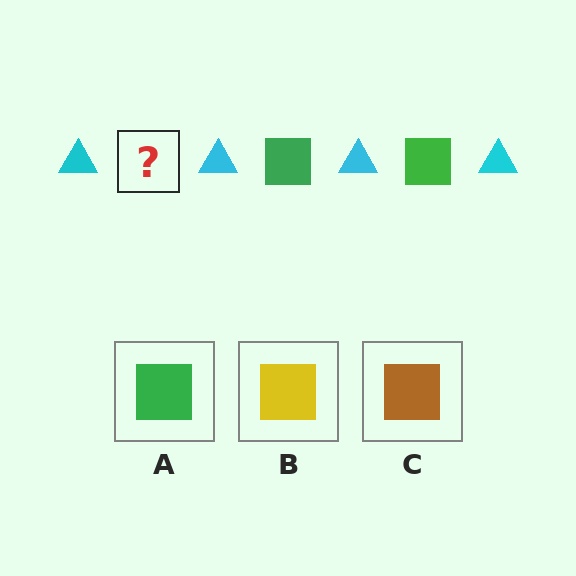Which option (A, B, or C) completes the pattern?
A.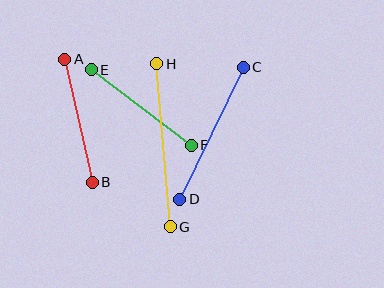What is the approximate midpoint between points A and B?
The midpoint is at approximately (78, 121) pixels.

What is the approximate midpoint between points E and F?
The midpoint is at approximately (141, 107) pixels.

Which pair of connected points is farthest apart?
Points G and H are farthest apart.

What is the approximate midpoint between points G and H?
The midpoint is at approximately (163, 145) pixels.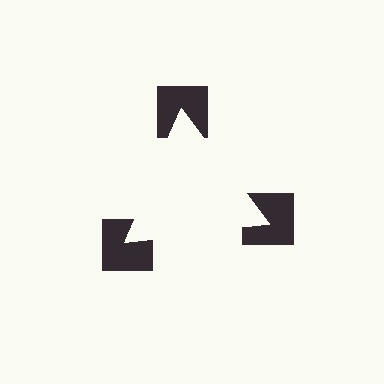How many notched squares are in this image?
There are 3 — one at each vertex of the illusory triangle.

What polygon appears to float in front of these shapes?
An illusory triangle — its edges are inferred from the aligned wedge cuts in the notched squares, not physically drawn.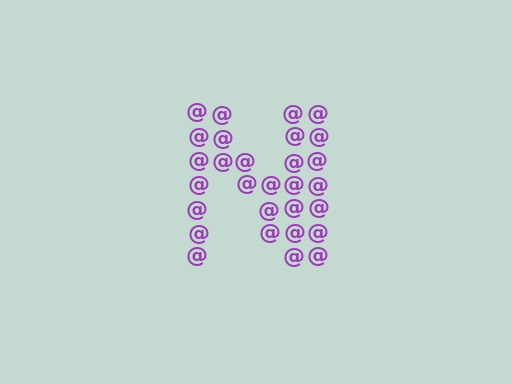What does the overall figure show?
The overall figure shows the letter N.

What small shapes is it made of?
It is made of small at signs.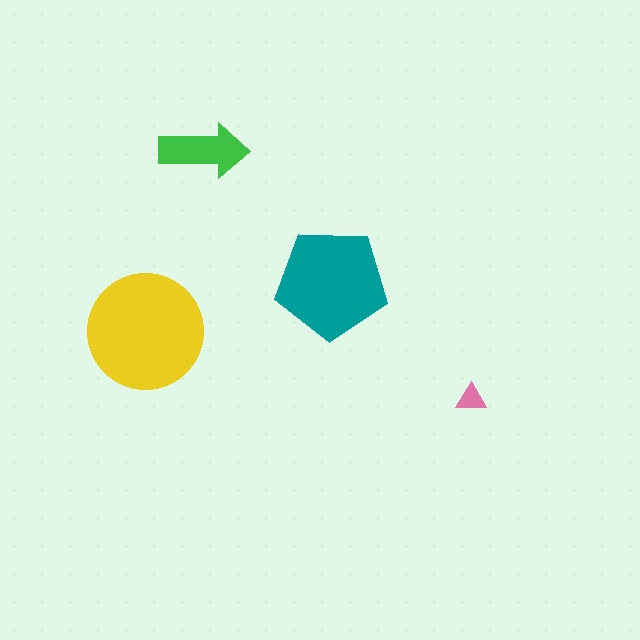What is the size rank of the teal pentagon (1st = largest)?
2nd.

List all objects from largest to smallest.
The yellow circle, the teal pentagon, the green arrow, the pink triangle.